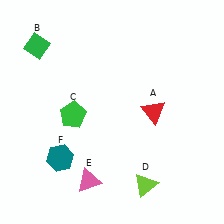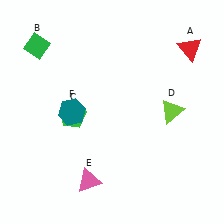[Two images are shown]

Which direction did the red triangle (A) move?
The red triangle (A) moved up.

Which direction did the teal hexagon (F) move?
The teal hexagon (F) moved up.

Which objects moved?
The objects that moved are: the red triangle (A), the lime triangle (D), the teal hexagon (F).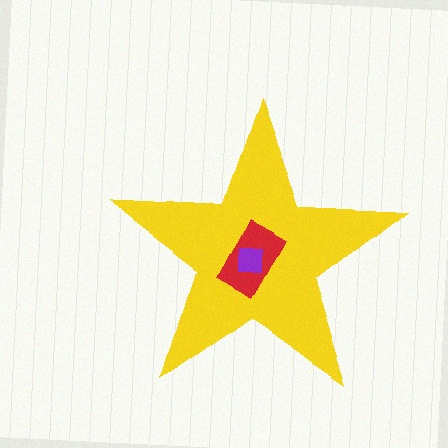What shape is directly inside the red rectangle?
The purple square.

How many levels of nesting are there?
3.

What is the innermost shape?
The purple square.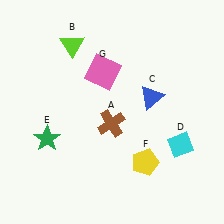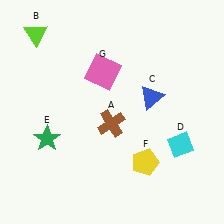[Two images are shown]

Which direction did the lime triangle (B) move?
The lime triangle (B) moved left.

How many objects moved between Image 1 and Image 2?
1 object moved between the two images.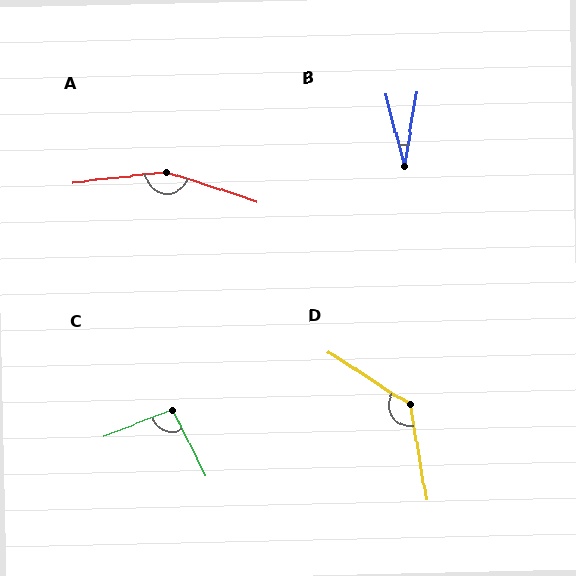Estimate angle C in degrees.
Approximately 95 degrees.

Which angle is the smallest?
B, at approximately 24 degrees.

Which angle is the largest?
A, at approximately 156 degrees.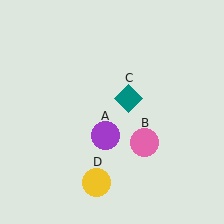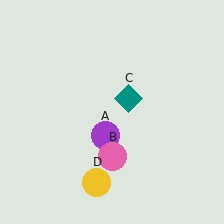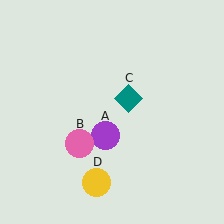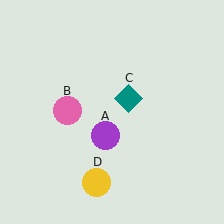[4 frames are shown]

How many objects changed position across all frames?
1 object changed position: pink circle (object B).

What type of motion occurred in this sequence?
The pink circle (object B) rotated clockwise around the center of the scene.